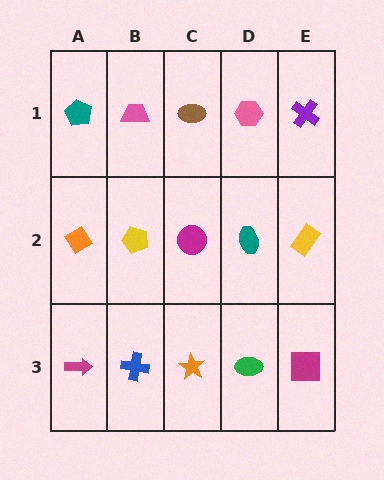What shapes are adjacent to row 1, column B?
A yellow pentagon (row 2, column B), a teal pentagon (row 1, column A), a brown ellipse (row 1, column C).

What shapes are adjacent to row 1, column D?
A teal ellipse (row 2, column D), a brown ellipse (row 1, column C), a purple cross (row 1, column E).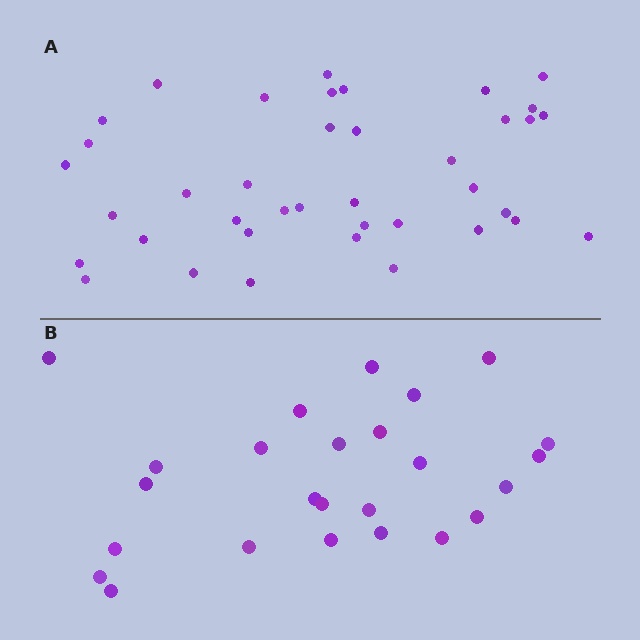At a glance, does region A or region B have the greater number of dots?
Region A (the top region) has more dots.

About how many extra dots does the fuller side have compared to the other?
Region A has approximately 15 more dots than region B.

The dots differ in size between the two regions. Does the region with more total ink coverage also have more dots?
No. Region B has more total ink coverage because its dots are larger, but region A actually contains more individual dots. Total area can be misleading — the number of items is what matters here.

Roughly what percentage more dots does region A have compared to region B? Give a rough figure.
About 55% more.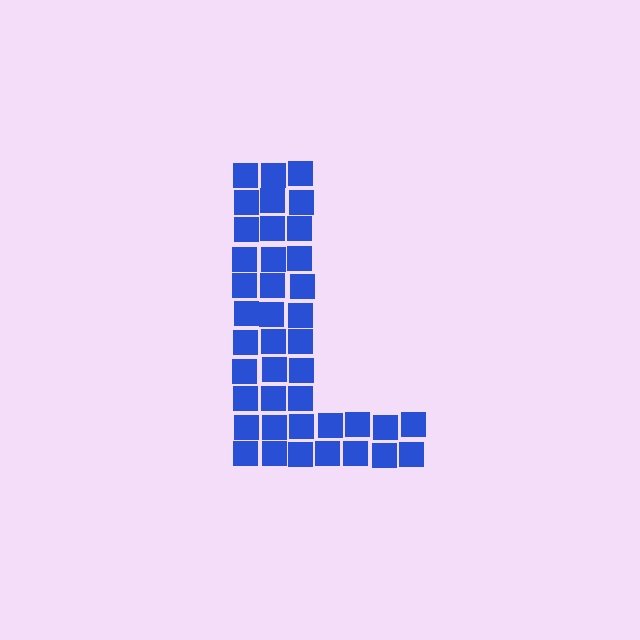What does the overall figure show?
The overall figure shows the letter L.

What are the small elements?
The small elements are squares.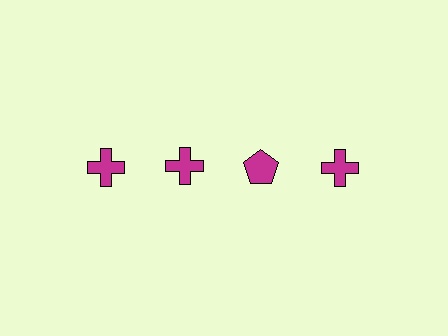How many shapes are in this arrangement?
There are 4 shapes arranged in a grid pattern.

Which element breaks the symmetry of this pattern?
The magenta pentagon in the top row, center column breaks the symmetry. All other shapes are magenta crosses.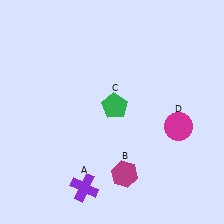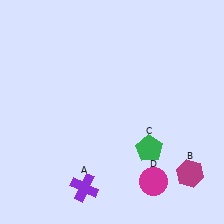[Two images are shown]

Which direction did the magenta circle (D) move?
The magenta circle (D) moved down.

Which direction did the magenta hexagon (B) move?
The magenta hexagon (B) moved right.